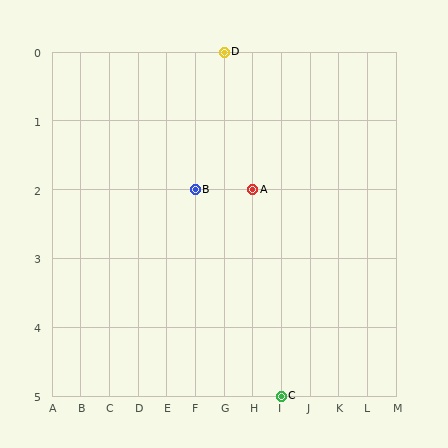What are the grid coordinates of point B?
Point B is at grid coordinates (F, 2).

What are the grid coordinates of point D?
Point D is at grid coordinates (G, 0).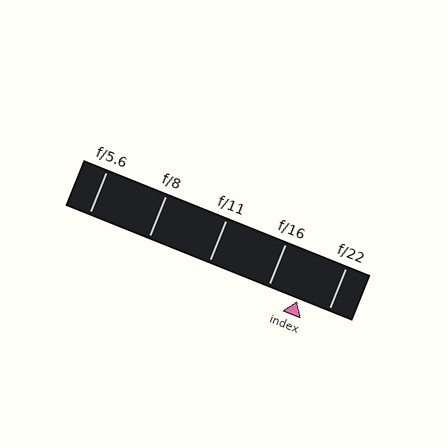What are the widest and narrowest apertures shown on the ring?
The widest aperture shown is f/5.6 and the narrowest is f/22.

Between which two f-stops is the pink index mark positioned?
The index mark is between f/16 and f/22.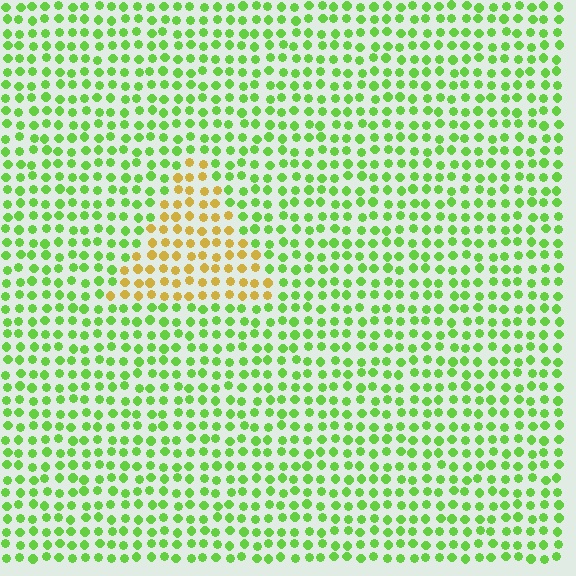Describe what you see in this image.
The image is filled with small lime elements in a uniform arrangement. A triangle-shaped region is visible where the elements are tinted to a slightly different hue, forming a subtle color boundary.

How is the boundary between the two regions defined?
The boundary is defined purely by a slight shift in hue (about 58 degrees). Spacing, size, and orientation are identical on both sides.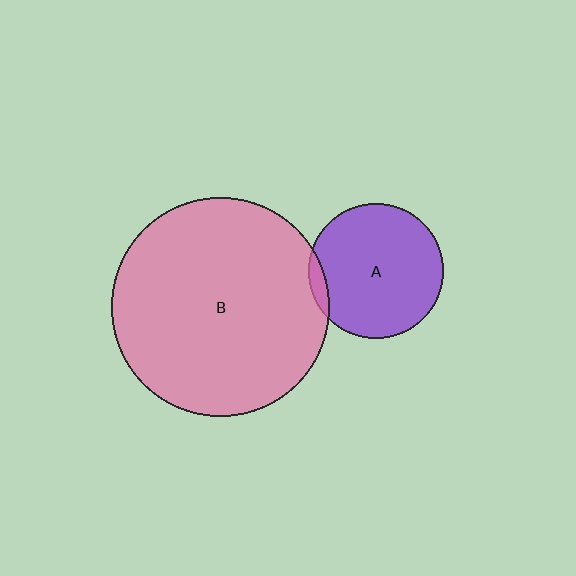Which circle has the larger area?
Circle B (pink).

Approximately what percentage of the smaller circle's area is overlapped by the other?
Approximately 5%.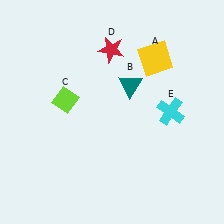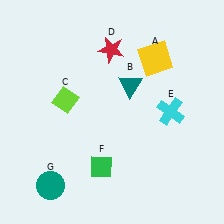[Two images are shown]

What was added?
A green diamond (F), a teal circle (G) were added in Image 2.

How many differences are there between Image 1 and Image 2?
There are 2 differences between the two images.